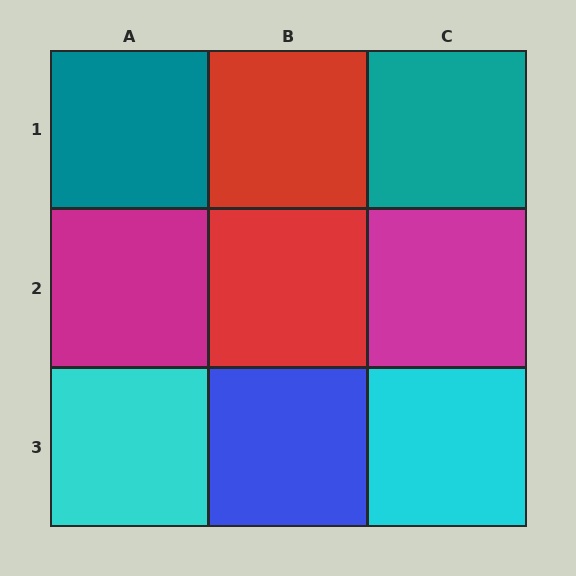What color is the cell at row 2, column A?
Magenta.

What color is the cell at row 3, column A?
Cyan.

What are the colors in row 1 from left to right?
Teal, red, teal.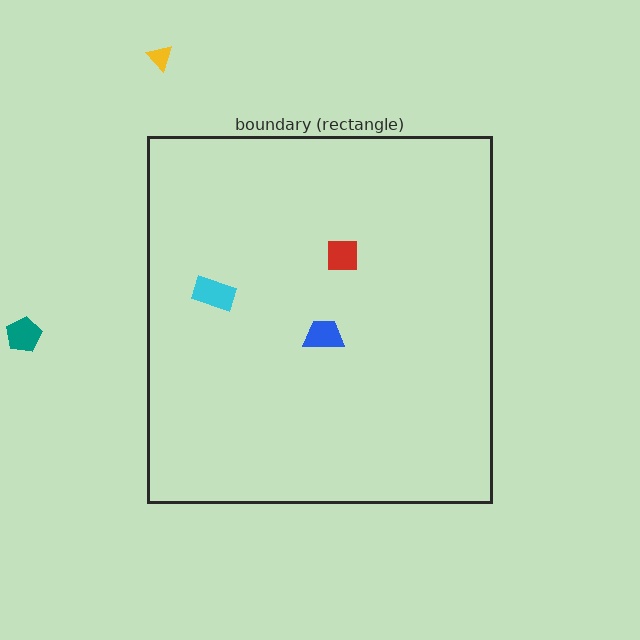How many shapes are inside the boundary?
3 inside, 2 outside.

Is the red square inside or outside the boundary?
Inside.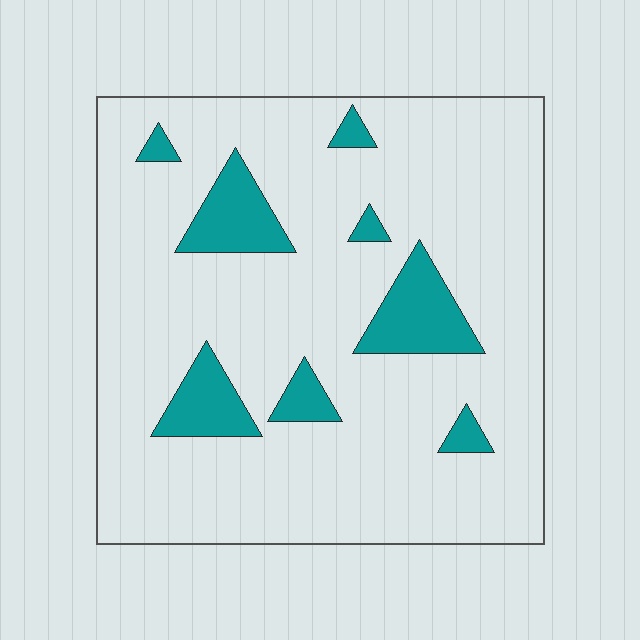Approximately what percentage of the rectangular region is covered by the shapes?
Approximately 15%.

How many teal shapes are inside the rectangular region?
8.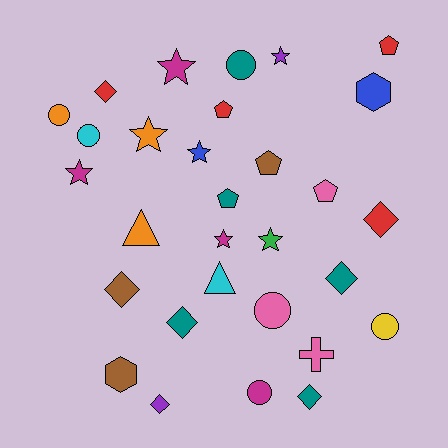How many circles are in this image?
There are 6 circles.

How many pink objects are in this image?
There are 3 pink objects.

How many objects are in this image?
There are 30 objects.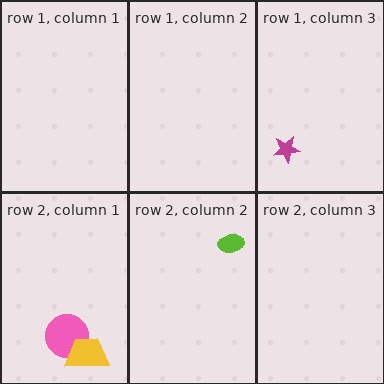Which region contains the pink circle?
The row 2, column 1 region.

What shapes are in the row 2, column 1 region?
The pink circle, the yellow trapezoid.